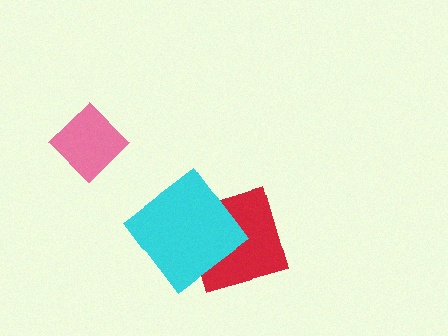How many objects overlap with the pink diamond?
0 objects overlap with the pink diamond.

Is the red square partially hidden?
Yes, it is partially covered by another shape.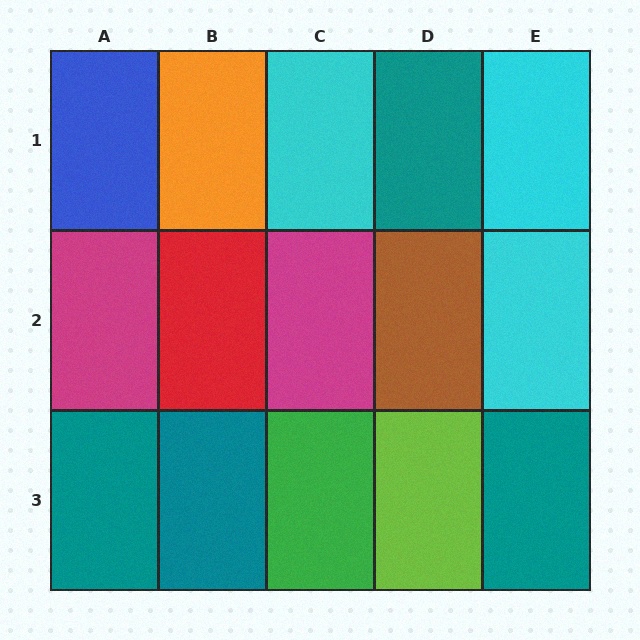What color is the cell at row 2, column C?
Magenta.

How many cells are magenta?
2 cells are magenta.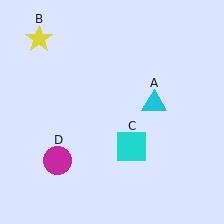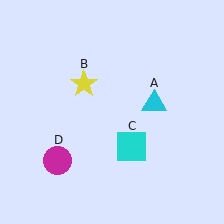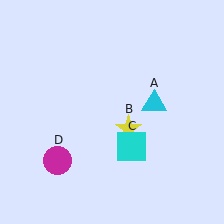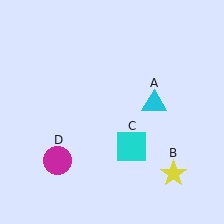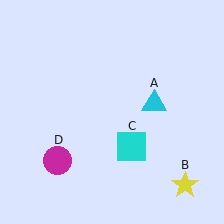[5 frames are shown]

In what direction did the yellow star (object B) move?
The yellow star (object B) moved down and to the right.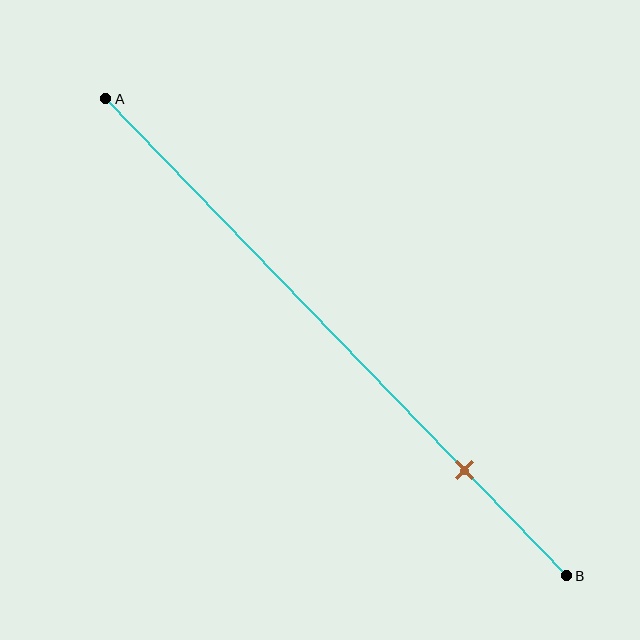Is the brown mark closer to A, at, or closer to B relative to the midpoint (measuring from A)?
The brown mark is closer to point B than the midpoint of segment AB.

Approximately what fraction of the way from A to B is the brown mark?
The brown mark is approximately 80% of the way from A to B.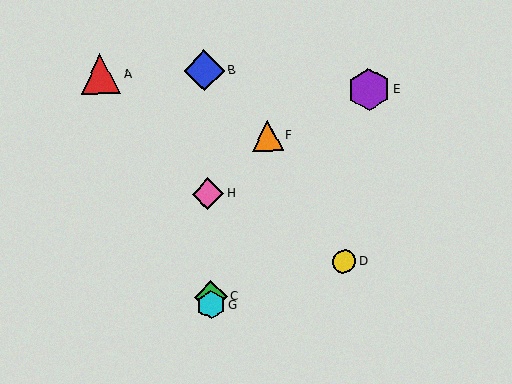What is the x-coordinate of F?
Object F is at x≈267.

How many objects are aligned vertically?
4 objects (B, C, G, H) are aligned vertically.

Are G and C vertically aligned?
Yes, both are at x≈211.